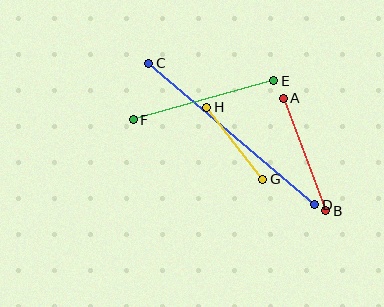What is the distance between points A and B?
The distance is approximately 120 pixels.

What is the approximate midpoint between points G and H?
The midpoint is at approximately (235, 143) pixels.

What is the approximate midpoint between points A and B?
The midpoint is at approximately (305, 154) pixels.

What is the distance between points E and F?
The distance is approximately 146 pixels.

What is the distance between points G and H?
The distance is approximately 92 pixels.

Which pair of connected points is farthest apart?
Points C and D are farthest apart.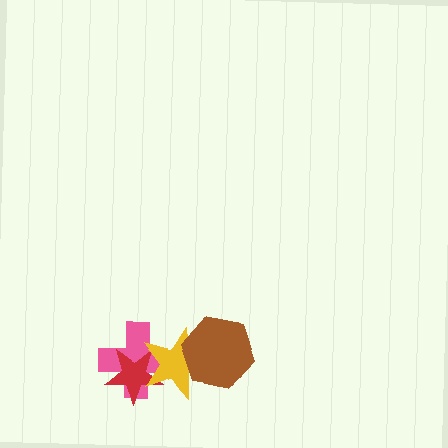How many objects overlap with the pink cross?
2 objects overlap with the pink cross.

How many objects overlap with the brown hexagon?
1 object overlaps with the brown hexagon.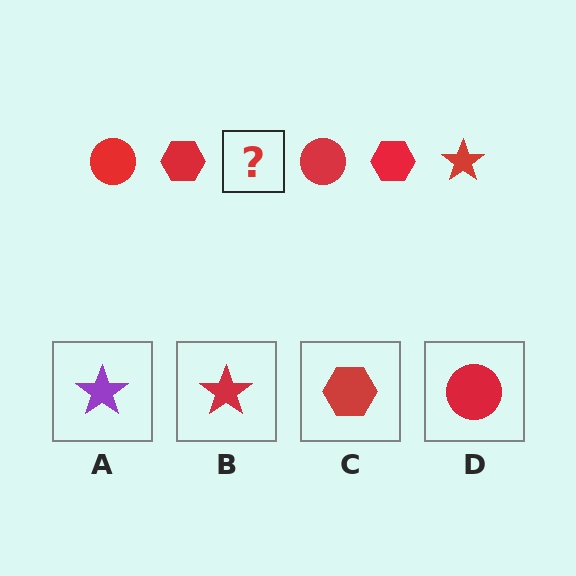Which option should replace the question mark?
Option B.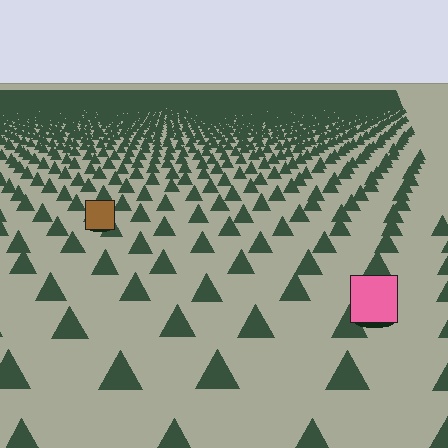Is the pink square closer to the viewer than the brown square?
Yes. The pink square is closer — you can tell from the texture gradient: the ground texture is coarser near it.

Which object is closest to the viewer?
The pink square is closest. The texture marks near it are larger and more spread out.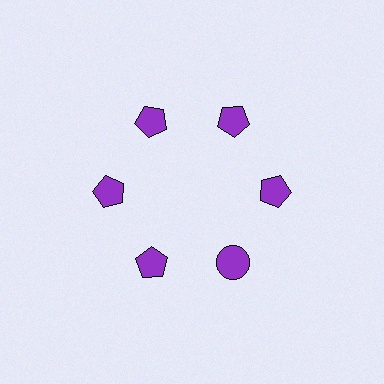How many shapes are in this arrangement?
There are 6 shapes arranged in a ring pattern.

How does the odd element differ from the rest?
It has a different shape: circle instead of pentagon.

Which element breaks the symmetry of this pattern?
The purple circle at roughly the 5 o'clock position breaks the symmetry. All other shapes are purple pentagons.